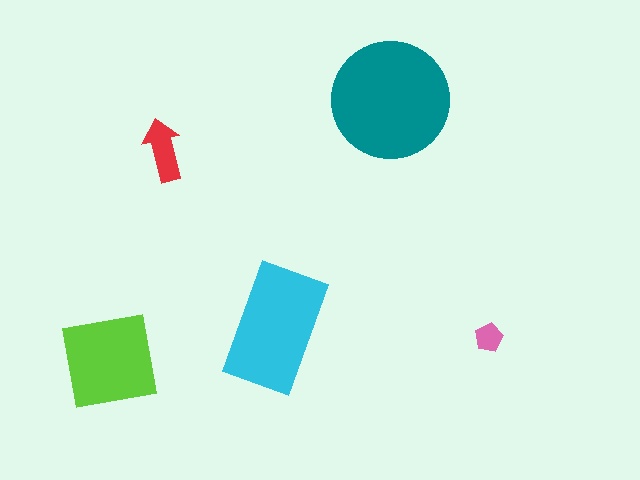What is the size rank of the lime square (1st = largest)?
3rd.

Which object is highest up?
The teal circle is topmost.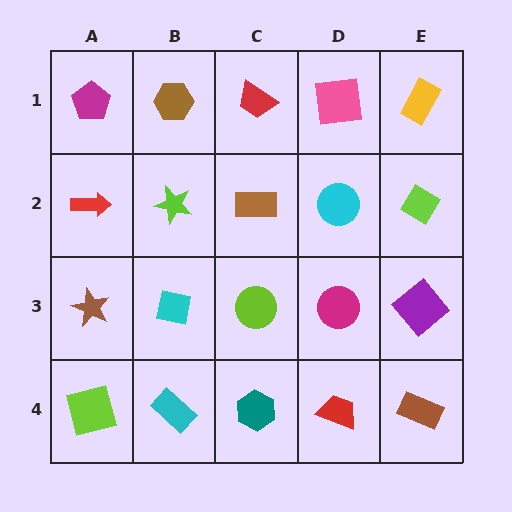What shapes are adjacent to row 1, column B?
A lime star (row 2, column B), a magenta pentagon (row 1, column A), a red trapezoid (row 1, column C).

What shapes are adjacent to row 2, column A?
A magenta pentagon (row 1, column A), a brown star (row 3, column A), a lime star (row 2, column B).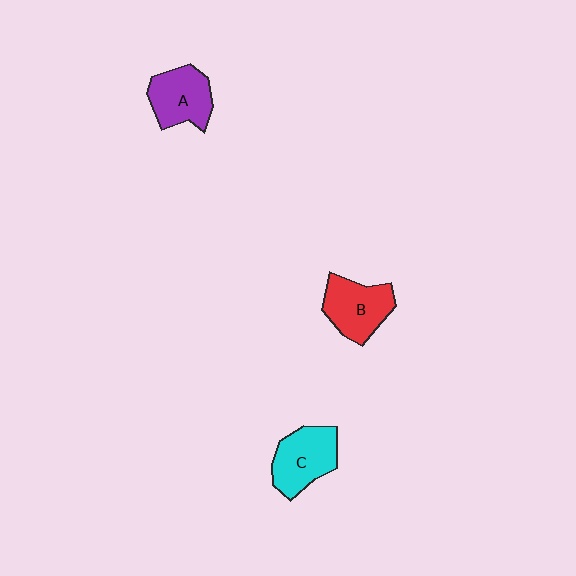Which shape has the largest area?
Shape C (cyan).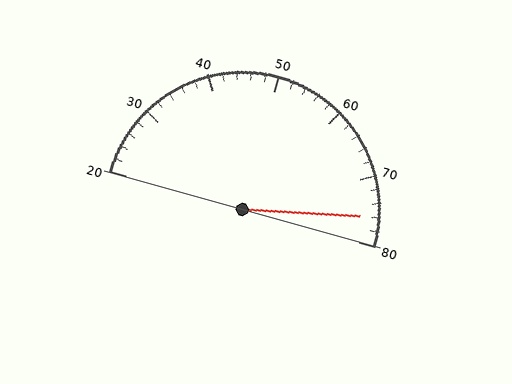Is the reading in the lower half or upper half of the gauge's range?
The reading is in the upper half of the range (20 to 80).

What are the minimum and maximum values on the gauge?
The gauge ranges from 20 to 80.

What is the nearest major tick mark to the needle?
The nearest major tick mark is 80.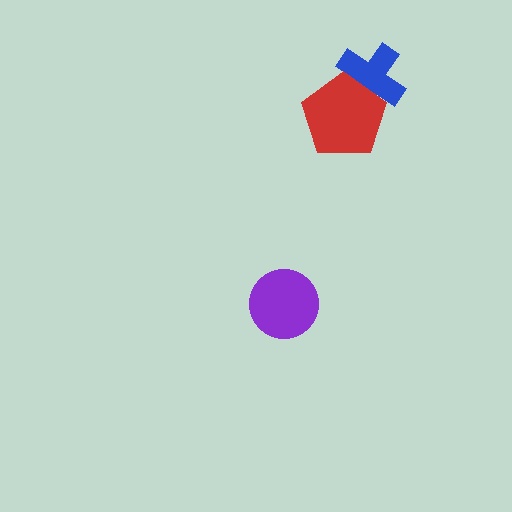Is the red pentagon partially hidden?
No, no other shape covers it.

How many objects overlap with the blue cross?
1 object overlaps with the blue cross.